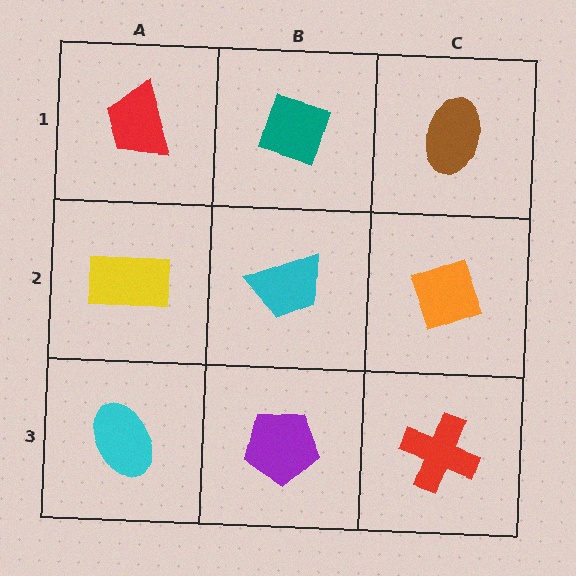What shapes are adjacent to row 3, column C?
An orange diamond (row 2, column C), a purple pentagon (row 3, column B).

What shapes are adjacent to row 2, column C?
A brown ellipse (row 1, column C), a red cross (row 3, column C), a cyan trapezoid (row 2, column B).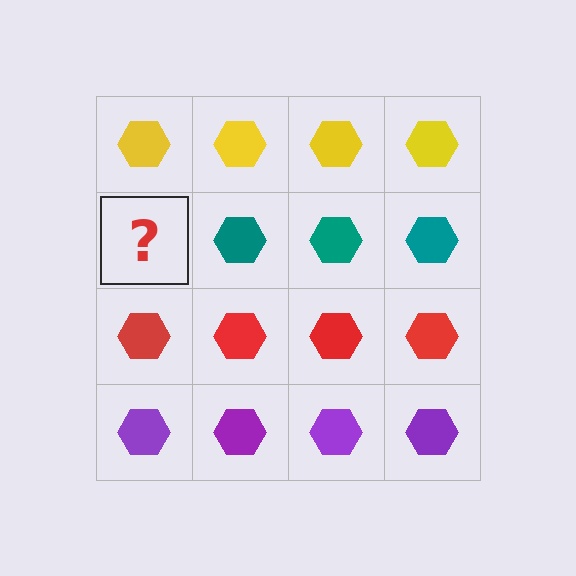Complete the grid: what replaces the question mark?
The question mark should be replaced with a teal hexagon.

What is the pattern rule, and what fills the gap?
The rule is that each row has a consistent color. The gap should be filled with a teal hexagon.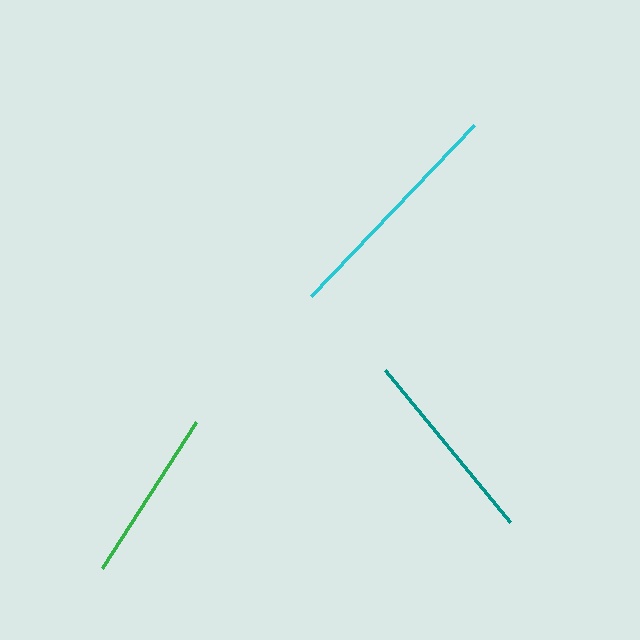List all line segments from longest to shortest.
From longest to shortest: cyan, teal, green.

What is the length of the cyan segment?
The cyan segment is approximately 236 pixels long.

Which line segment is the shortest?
The green line is the shortest at approximately 174 pixels.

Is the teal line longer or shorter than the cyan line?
The cyan line is longer than the teal line.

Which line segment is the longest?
The cyan line is the longest at approximately 236 pixels.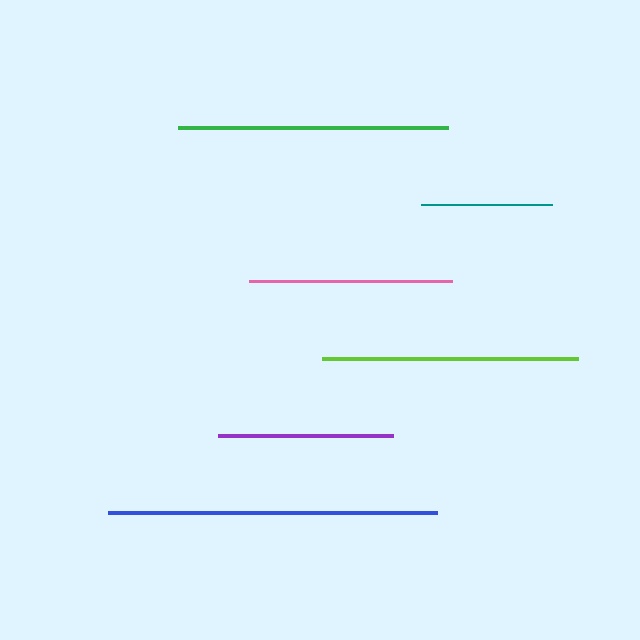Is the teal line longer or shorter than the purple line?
The purple line is longer than the teal line.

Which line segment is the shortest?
The teal line is the shortest at approximately 131 pixels.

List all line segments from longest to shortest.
From longest to shortest: blue, green, lime, pink, purple, teal.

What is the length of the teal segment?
The teal segment is approximately 131 pixels long.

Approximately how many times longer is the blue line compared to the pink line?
The blue line is approximately 1.6 times the length of the pink line.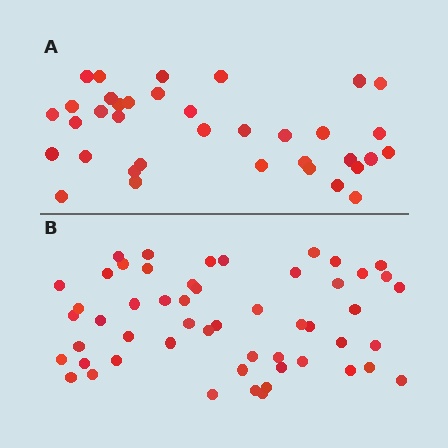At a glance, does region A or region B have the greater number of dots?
Region B (the bottom region) has more dots.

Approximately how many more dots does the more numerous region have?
Region B has approximately 15 more dots than region A.